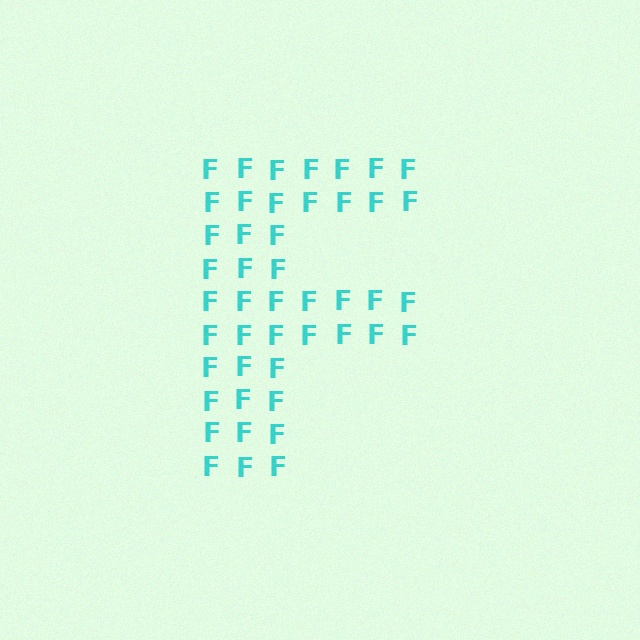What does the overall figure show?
The overall figure shows the letter F.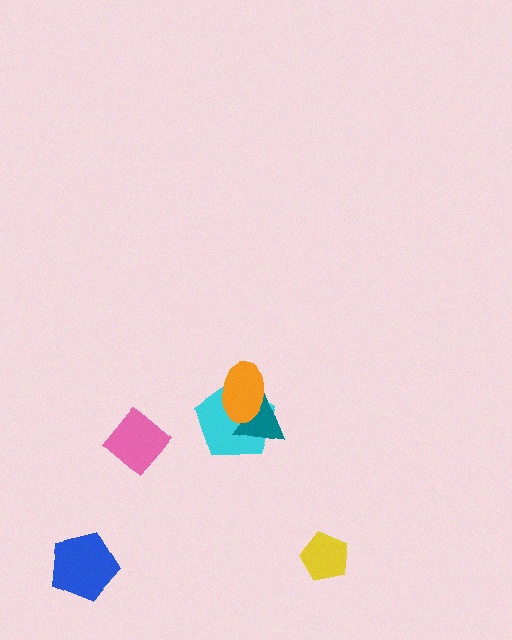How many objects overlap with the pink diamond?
0 objects overlap with the pink diamond.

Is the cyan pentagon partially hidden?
Yes, it is partially covered by another shape.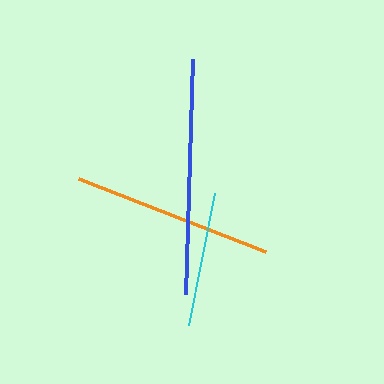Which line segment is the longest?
The blue line is the longest at approximately 235 pixels.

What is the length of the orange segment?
The orange segment is approximately 200 pixels long.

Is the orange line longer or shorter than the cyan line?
The orange line is longer than the cyan line.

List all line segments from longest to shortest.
From longest to shortest: blue, orange, cyan.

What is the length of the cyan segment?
The cyan segment is approximately 135 pixels long.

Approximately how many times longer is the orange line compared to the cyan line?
The orange line is approximately 1.5 times the length of the cyan line.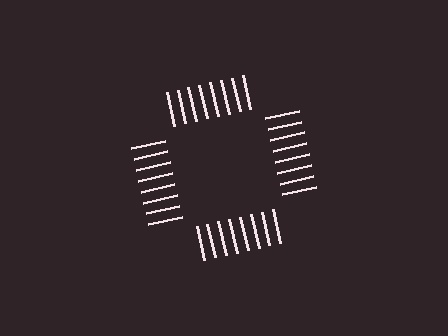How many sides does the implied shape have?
4 sides — the line-ends trace a square.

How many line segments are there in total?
32 — 8 along each of the 4 edges.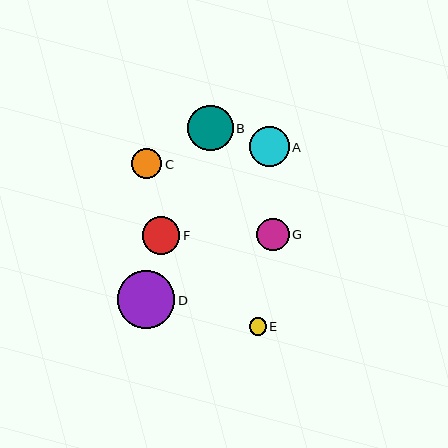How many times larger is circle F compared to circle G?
Circle F is approximately 1.2 times the size of circle G.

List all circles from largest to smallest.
From largest to smallest: D, B, A, F, G, C, E.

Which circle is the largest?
Circle D is the largest with a size of approximately 58 pixels.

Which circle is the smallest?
Circle E is the smallest with a size of approximately 17 pixels.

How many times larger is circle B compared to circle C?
Circle B is approximately 1.5 times the size of circle C.